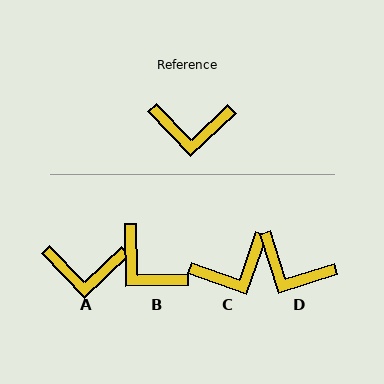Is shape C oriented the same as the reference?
No, it is off by about 27 degrees.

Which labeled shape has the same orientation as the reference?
A.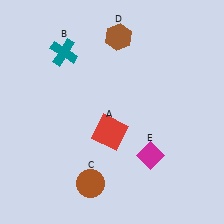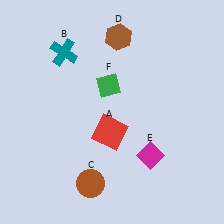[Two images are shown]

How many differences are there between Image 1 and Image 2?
There is 1 difference between the two images.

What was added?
A green diamond (F) was added in Image 2.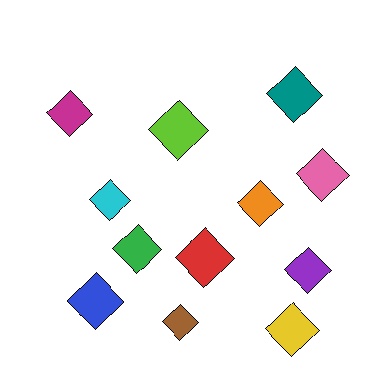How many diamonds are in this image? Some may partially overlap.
There are 12 diamonds.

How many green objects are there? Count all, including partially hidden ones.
There is 1 green object.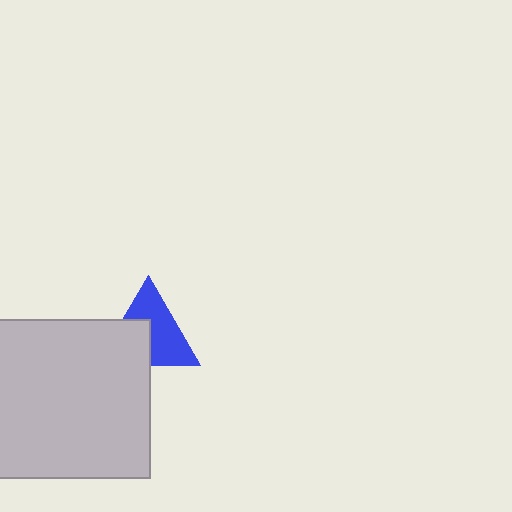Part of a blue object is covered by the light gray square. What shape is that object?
It is a triangle.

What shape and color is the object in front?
The object in front is a light gray square.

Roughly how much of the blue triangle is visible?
About half of it is visible (roughly 59%).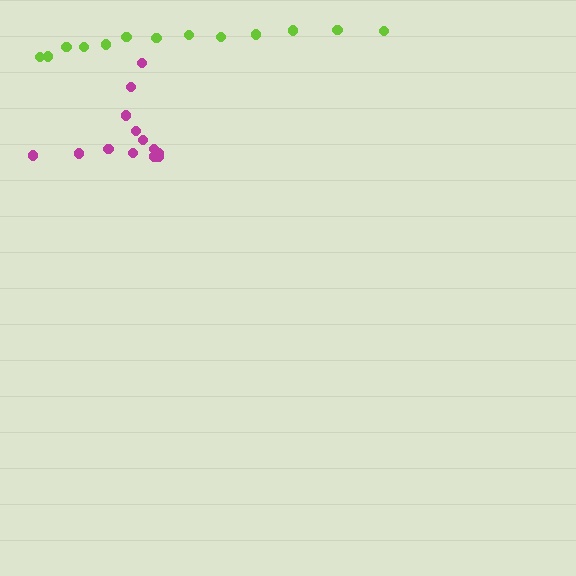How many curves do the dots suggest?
There are 2 distinct paths.